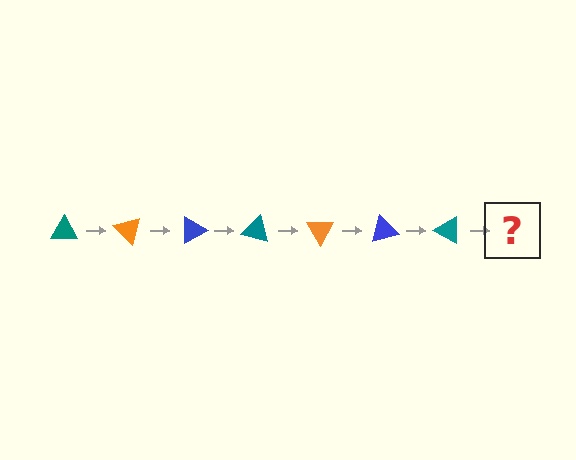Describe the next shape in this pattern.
It should be an orange triangle, rotated 315 degrees from the start.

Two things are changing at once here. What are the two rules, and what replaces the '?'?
The two rules are that it rotates 45 degrees each step and the color cycles through teal, orange, and blue. The '?' should be an orange triangle, rotated 315 degrees from the start.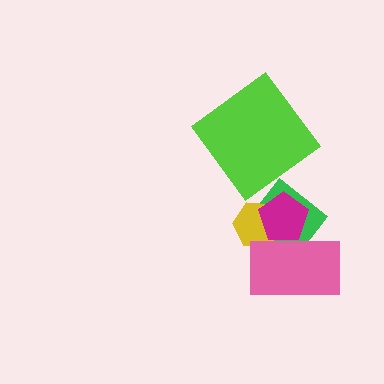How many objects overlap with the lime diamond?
0 objects overlap with the lime diamond.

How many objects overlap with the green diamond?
3 objects overlap with the green diamond.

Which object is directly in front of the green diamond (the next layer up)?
The yellow hexagon is directly in front of the green diamond.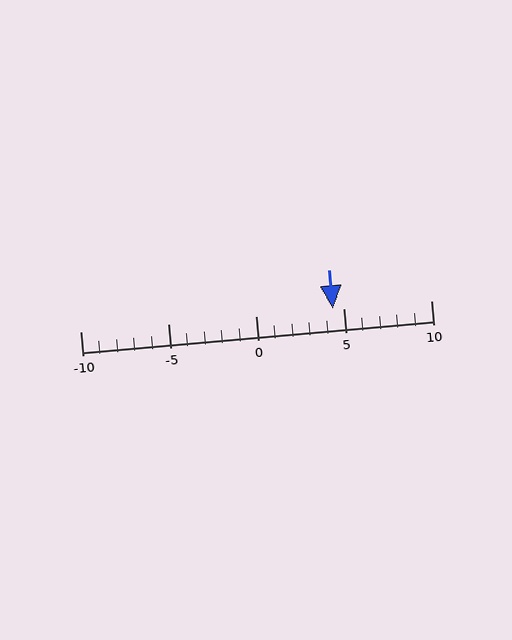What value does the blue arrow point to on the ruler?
The blue arrow points to approximately 4.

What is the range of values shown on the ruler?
The ruler shows values from -10 to 10.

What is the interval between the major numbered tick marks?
The major tick marks are spaced 5 units apart.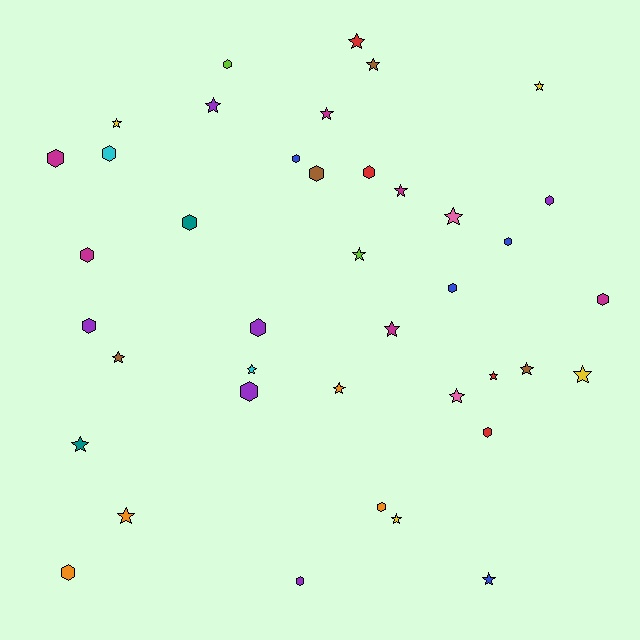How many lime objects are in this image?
There are 2 lime objects.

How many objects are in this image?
There are 40 objects.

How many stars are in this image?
There are 21 stars.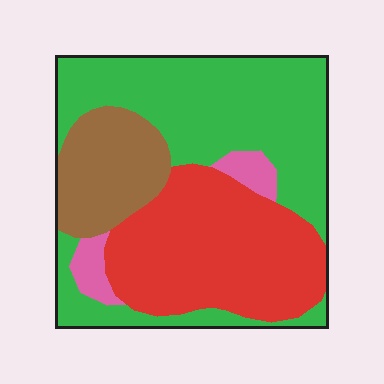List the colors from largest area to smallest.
From largest to smallest: green, red, brown, pink.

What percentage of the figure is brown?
Brown takes up less than a quarter of the figure.